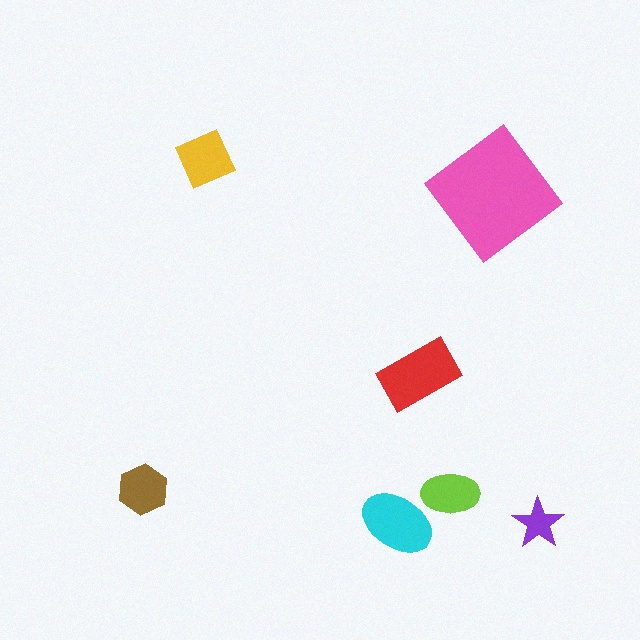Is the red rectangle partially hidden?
No, no other shape covers it.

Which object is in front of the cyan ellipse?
The lime ellipse is in front of the cyan ellipse.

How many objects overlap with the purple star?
0 objects overlap with the purple star.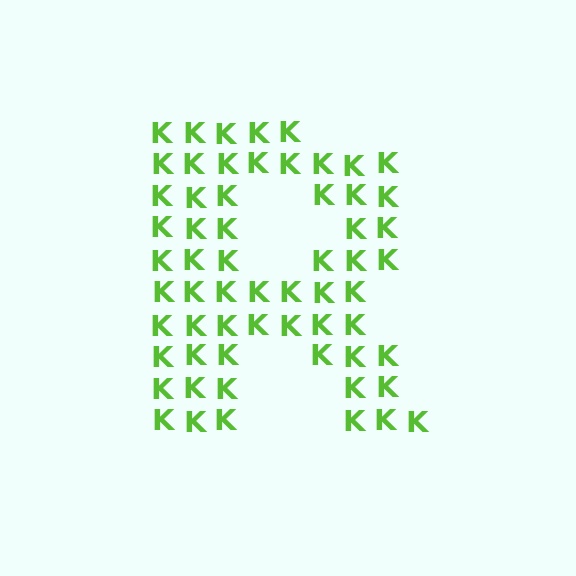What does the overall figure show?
The overall figure shows the letter R.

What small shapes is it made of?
It is made of small letter K's.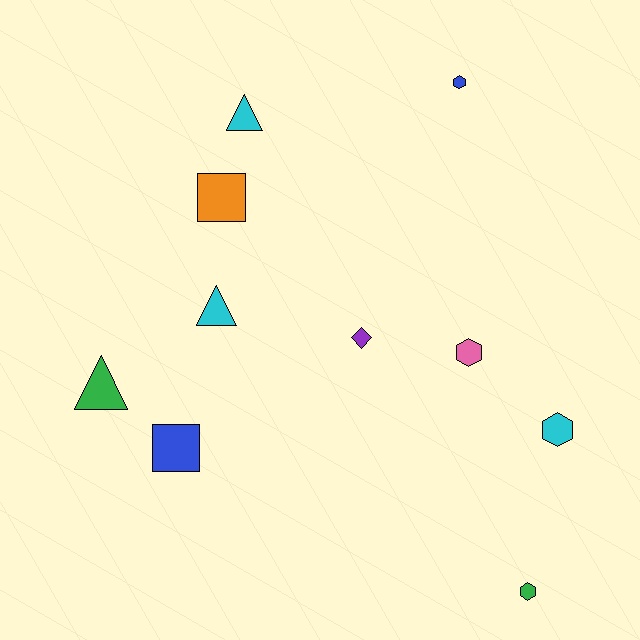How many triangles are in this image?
There are 3 triangles.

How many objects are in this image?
There are 10 objects.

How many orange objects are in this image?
There is 1 orange object.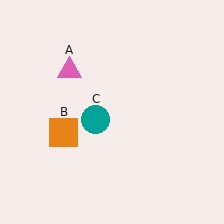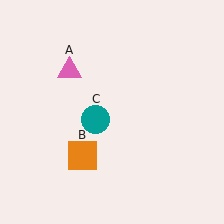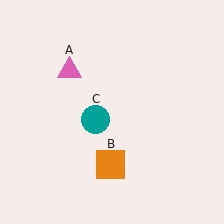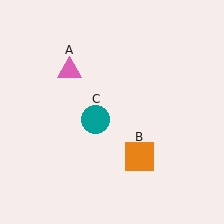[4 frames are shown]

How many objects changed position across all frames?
1 object changed position: orange square (object B).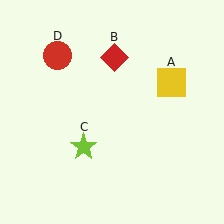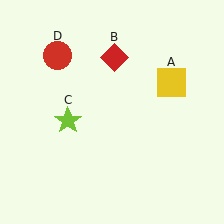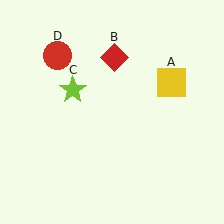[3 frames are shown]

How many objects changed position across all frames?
1 object changed position: lime star (object C).